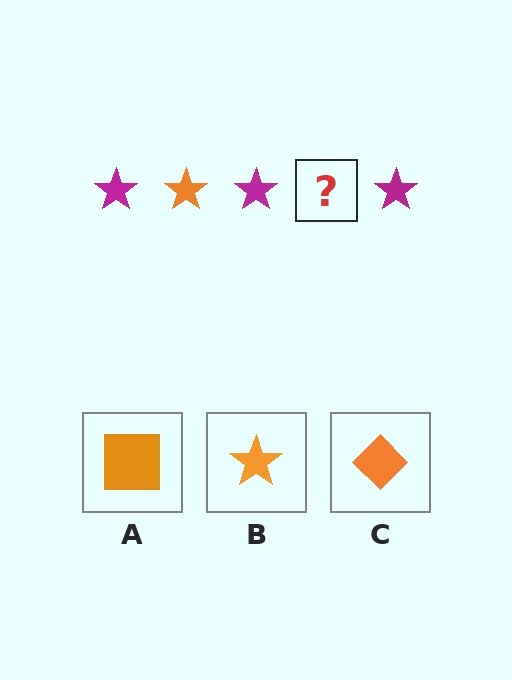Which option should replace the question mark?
Option B.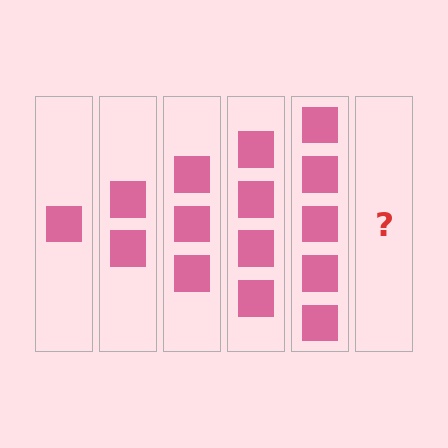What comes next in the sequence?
The next element should be 6 squares.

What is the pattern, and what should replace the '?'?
The pattern is that each step adds one more square. The '?' should be 6 squares.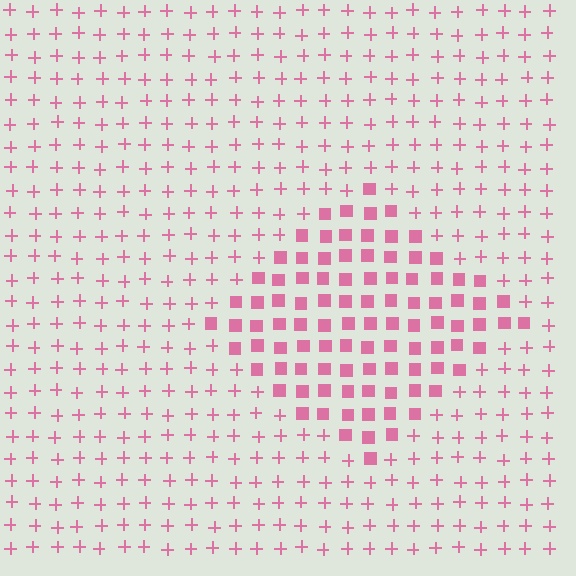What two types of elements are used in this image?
The image uses squares inside the diamond region and plus signs outside it.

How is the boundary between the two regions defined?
The boundary is defined by a change in element shape: squares inside vs. plus signs outside. All elements share the same color and spacing.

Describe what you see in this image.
The image is filled with small pink elements arranged in a uniform grid. A diamond-shaped region contains squares, while the surrounding area contains plus signs. The boundary is defined purely by the change in element shape.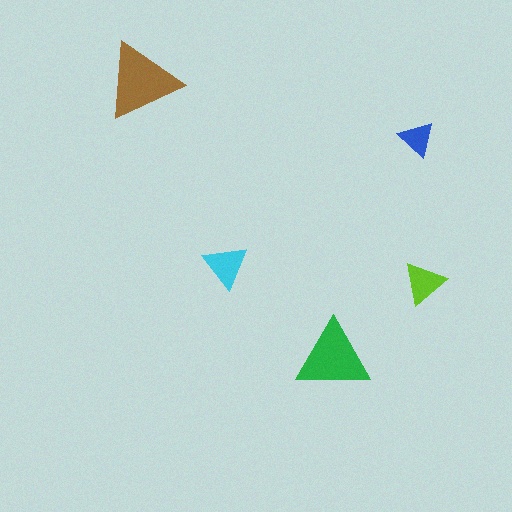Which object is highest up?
The brown triangle is topmost.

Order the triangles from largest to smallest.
the brown one, the green one, the cyan one, the lime one, the blue one.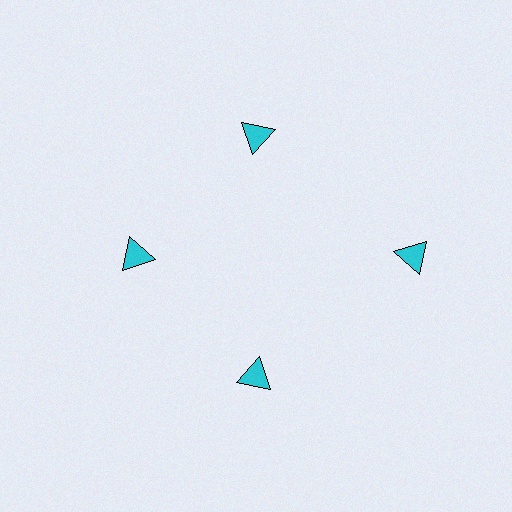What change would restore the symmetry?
The symmetry would be restored by moving it inward, back onto the ring so that all 4 triangles sit at equal angles and equal distance from the center.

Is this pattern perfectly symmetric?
No. The 4 cyan triangles are arranged in a ring, but one element near the 3 o'clock position is pushed outward from the center, breaking the 4-fold rotational symmetry.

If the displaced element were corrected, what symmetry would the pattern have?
It would have 4-fold rotational symmetry — the pattern would map onto itself every 90 degrees.